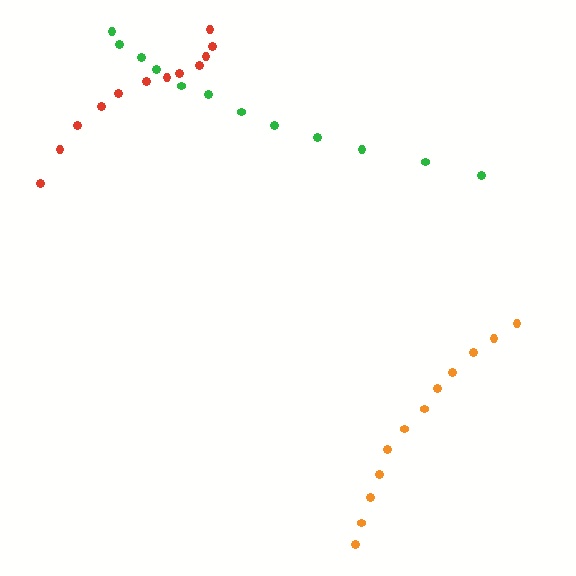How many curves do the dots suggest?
There are 3 distinct paths.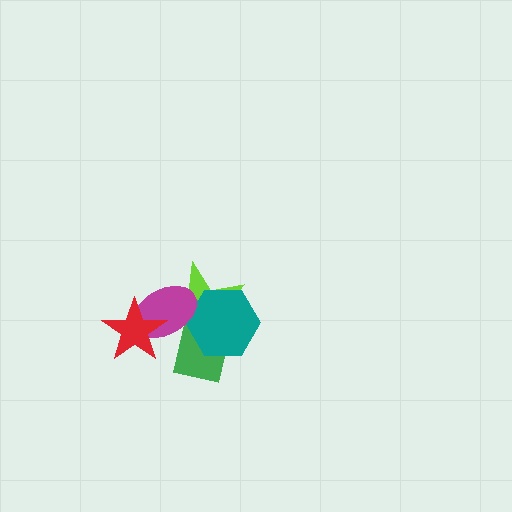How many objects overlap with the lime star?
4 objects overlap with the lime star.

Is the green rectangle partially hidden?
Yes, it is partially covered by another shape.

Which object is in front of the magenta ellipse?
The red star is in front of the magenta ellipse.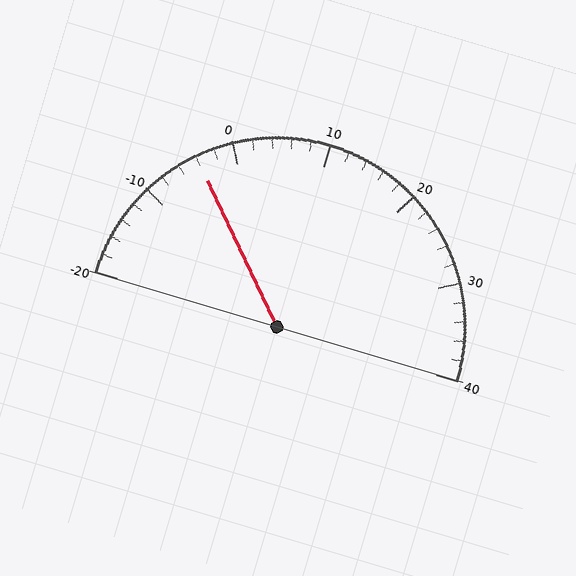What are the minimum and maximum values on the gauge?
The gauge ranges from -20 to 40.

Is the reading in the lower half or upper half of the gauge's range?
The reading is in the lower half of the range (-20 to 40).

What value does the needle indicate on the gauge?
The needle indicates approximately -4.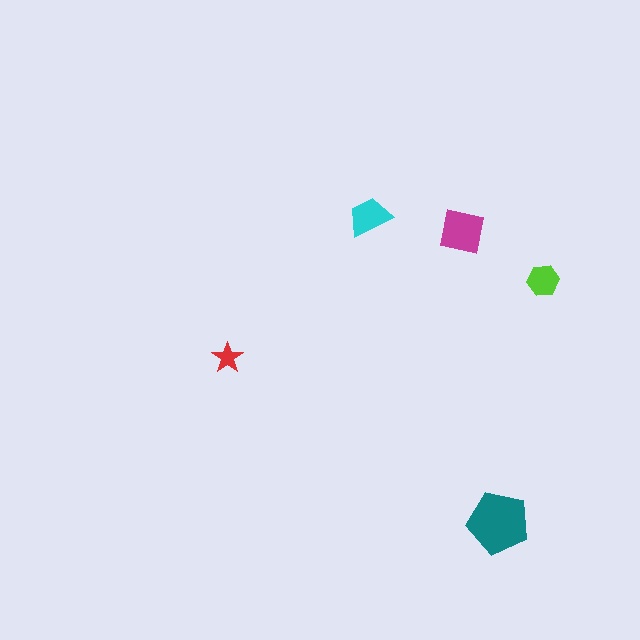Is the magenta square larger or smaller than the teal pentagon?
Smaller.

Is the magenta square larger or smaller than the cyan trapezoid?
Larger.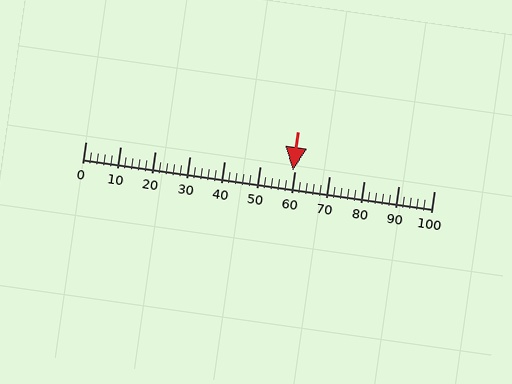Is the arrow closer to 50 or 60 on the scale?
The arrow is closer to 60.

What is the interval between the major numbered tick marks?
The major tick marks are spaced 10 units apart.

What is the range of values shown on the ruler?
The ruler shows values from 0 to 100.